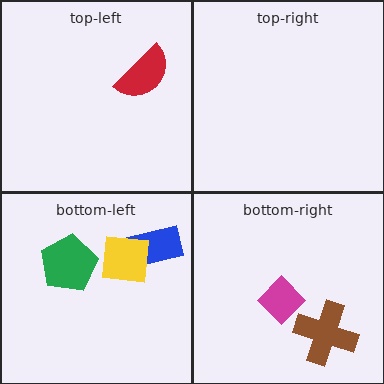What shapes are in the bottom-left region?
The blue rectangle, the green pentagon, the yellow square.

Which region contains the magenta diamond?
The bottom-right region.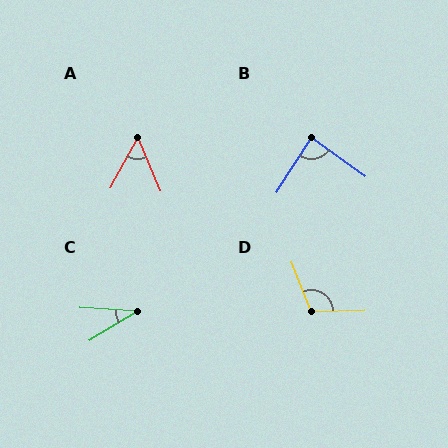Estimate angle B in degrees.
Approximately 87 degrees.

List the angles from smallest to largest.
C (35°), A (51°), B (87°), D (110°).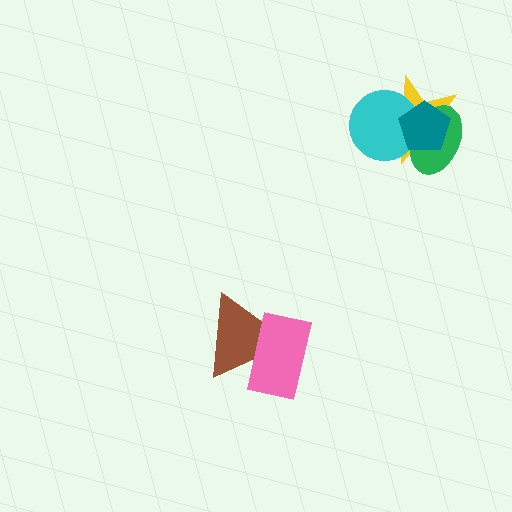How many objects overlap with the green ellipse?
3 objects overlap with the green ellipse.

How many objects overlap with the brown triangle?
1 object overlaps with the brown triangle.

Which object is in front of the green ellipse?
The teal pentagon is in front of the green ellipse.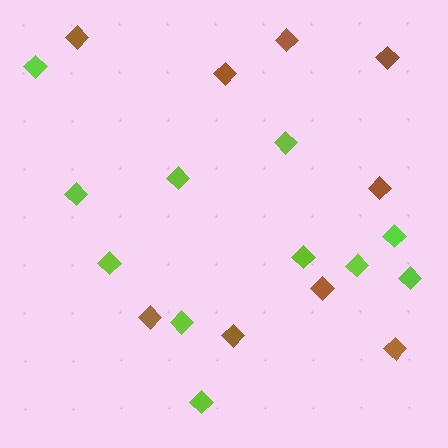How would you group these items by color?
There are 2 groups: one group of brown diamonds (9) and one group of lime diamonds (11).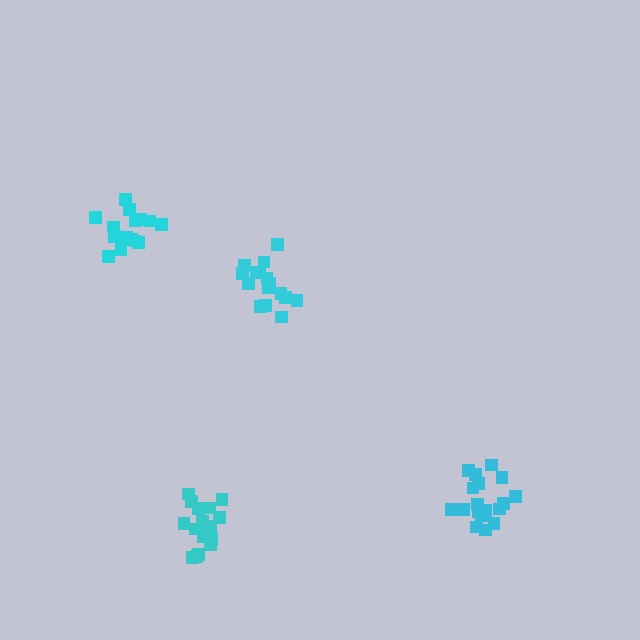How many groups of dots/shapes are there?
There are 4 groups.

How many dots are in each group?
Group 1: 16 dots, Group 2: 15 dots, Group 3: 18 dots, Group 4: 18 dots (67 total).